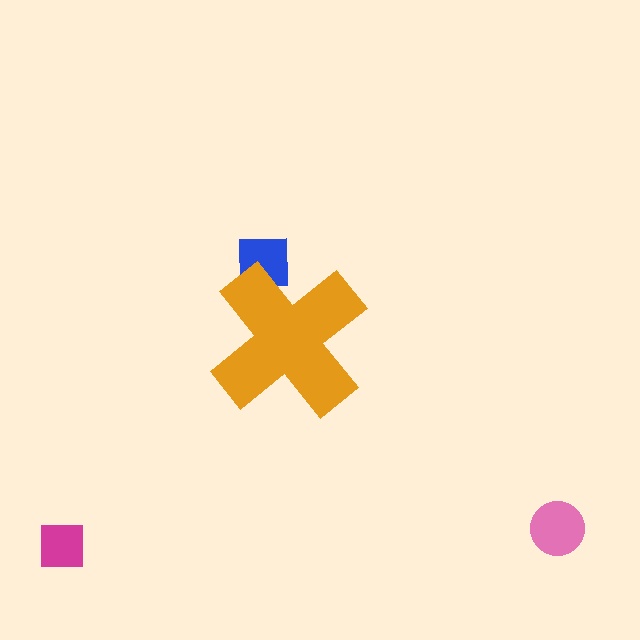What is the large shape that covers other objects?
An orange cross.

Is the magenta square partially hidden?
No, the magenta square is fully visible.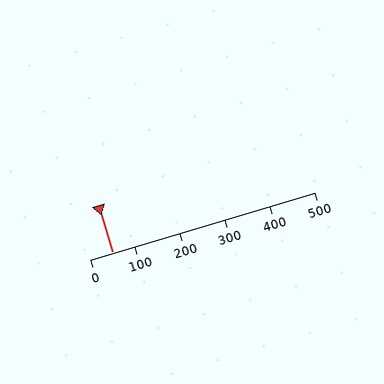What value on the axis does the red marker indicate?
The marker indicates approximately 50.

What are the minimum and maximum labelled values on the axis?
The axis runs from 0 to 500.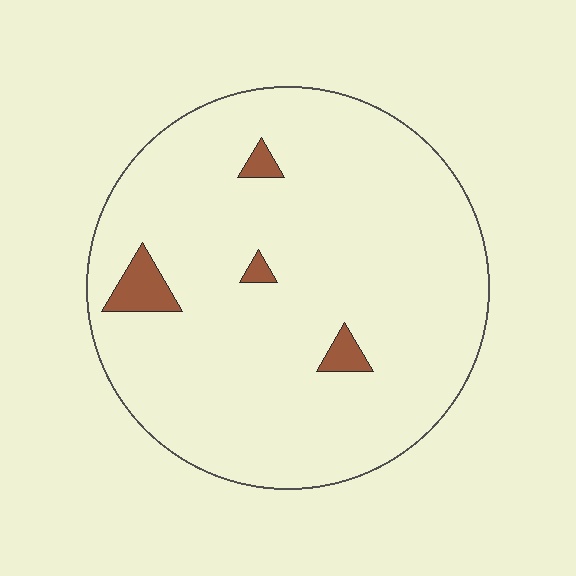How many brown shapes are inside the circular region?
4.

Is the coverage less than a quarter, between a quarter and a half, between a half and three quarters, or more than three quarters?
Less than a quarter.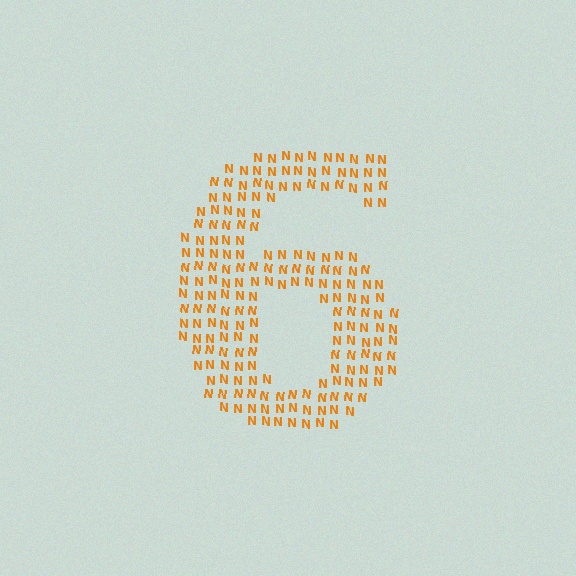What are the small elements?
The small elements are letter N's.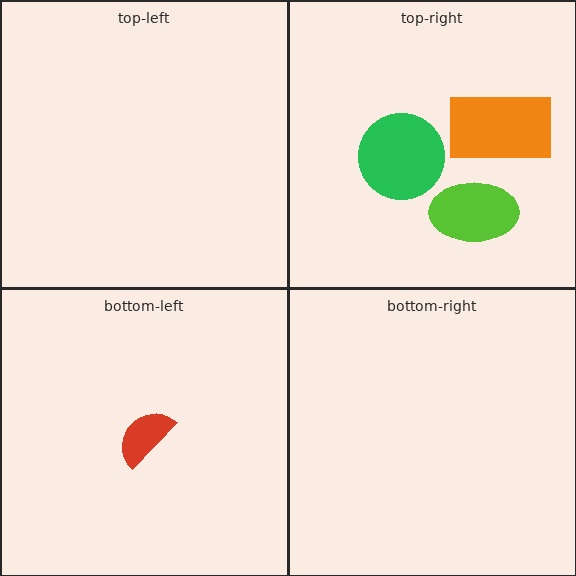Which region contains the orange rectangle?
The top-right region.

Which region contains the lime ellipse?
The top-right region.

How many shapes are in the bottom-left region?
1.